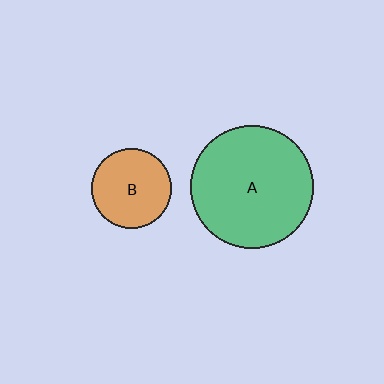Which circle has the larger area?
Circle A (green).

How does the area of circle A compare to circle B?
Approximately 2.4 times.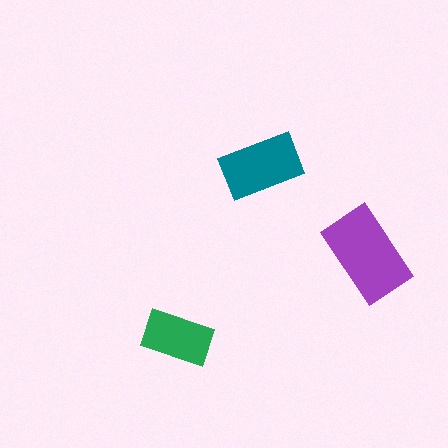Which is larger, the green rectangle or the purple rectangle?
The purple one.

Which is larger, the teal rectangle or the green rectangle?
The teal one.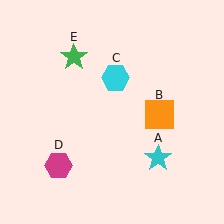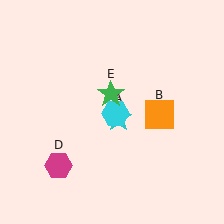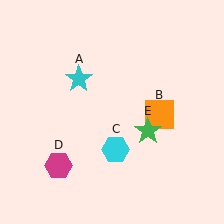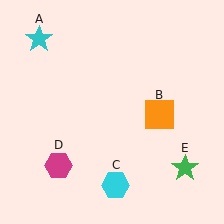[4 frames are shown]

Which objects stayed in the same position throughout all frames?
Orange square (object B) and magenta hexagon (object D) remained stationary.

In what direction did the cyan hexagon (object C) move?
The cyan hexagon (object C) moved down.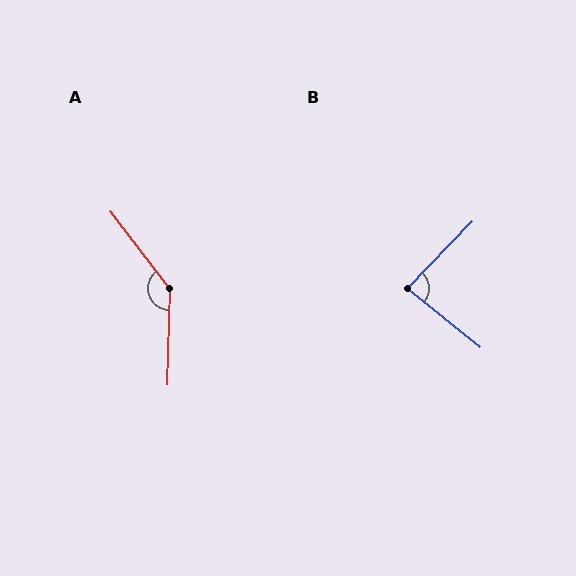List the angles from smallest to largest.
B (85°), A (141°).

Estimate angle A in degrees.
Approximately 141 degrees.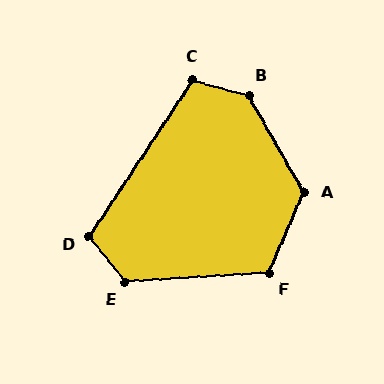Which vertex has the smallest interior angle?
C, at approximately 108 degrees.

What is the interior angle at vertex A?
Approximately 127 degrees (obtuse).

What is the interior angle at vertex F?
Approximately 117 degrees (obtuse).